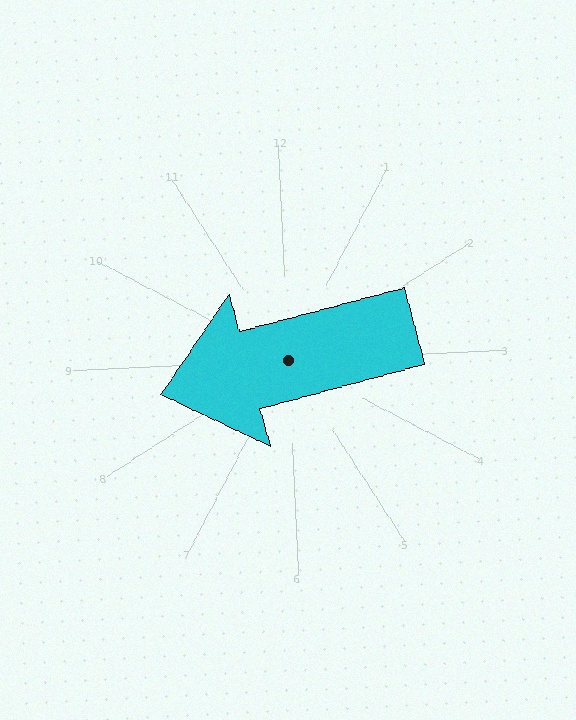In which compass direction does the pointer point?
West.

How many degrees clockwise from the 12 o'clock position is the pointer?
Approximately 258 degrees.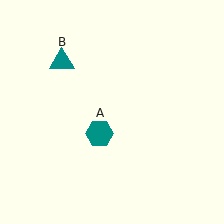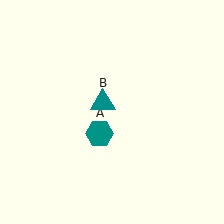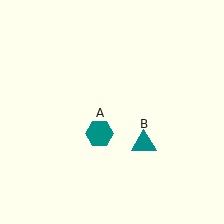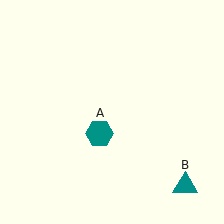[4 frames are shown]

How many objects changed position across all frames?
1 object changed position: teal triangle (object B).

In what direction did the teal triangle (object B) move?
The teal triangle (object B) moved down and to the right.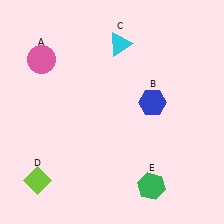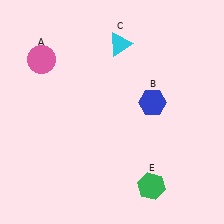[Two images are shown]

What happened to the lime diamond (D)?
The lime diamond (D) was removed in Image 2. It was in the bottom-left area of Image 1.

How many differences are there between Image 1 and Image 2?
There is 1 difference between the two images.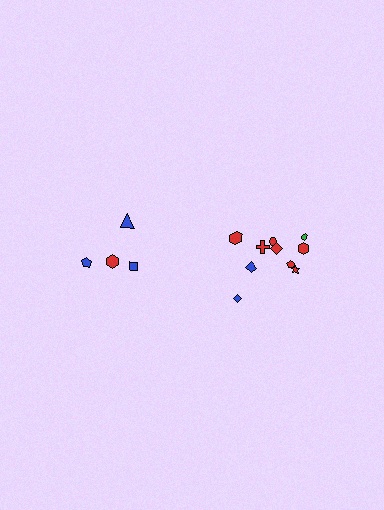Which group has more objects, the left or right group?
The right group.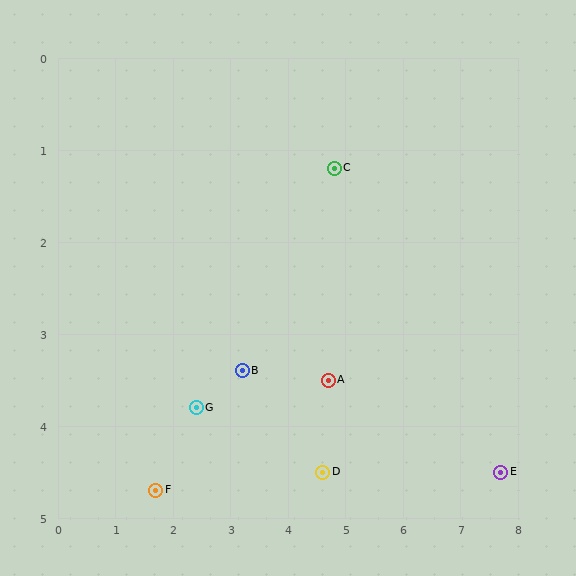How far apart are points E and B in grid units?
Points E and B are about 4.6 grid units apart.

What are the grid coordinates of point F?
Point F is at approximately (1.7, 4.7).